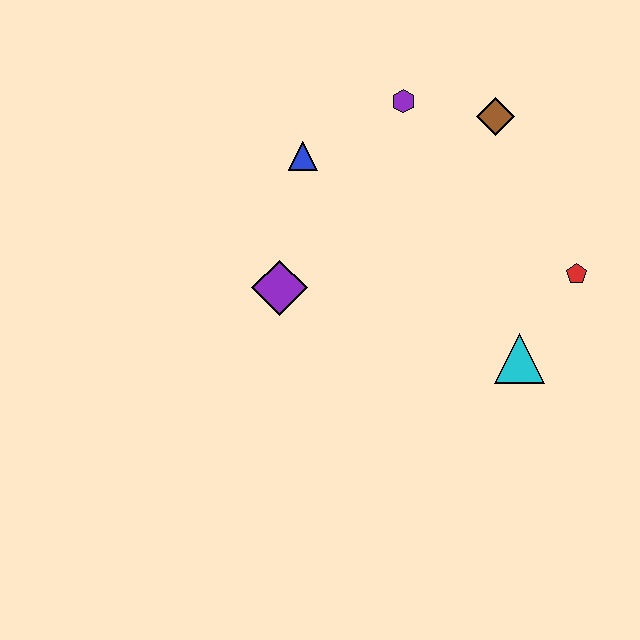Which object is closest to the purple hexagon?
The brown diamond is closest to the purple hexagon.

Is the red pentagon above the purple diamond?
Yes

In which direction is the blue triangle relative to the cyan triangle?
The blue triangle is to the left of the cyan triangle.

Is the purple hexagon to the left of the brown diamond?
Yes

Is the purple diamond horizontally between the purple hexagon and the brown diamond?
No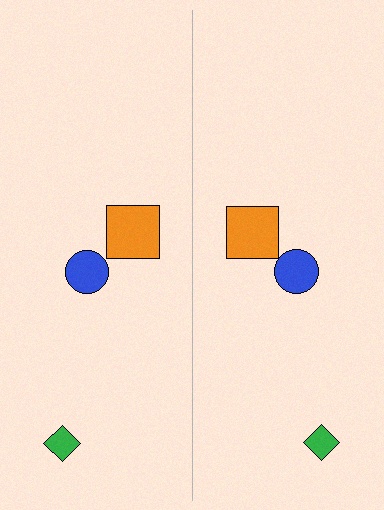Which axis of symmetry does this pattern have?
The pattern has a vertical axis of symmetry running through the center of the image.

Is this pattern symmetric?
Yes, this pattern has bilateral (reflection) symmetry.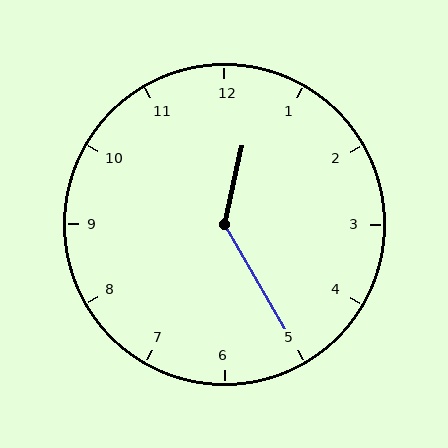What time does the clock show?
12:25.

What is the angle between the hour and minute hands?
Approximately 138 degrees.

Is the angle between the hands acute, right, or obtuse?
It is obtuse.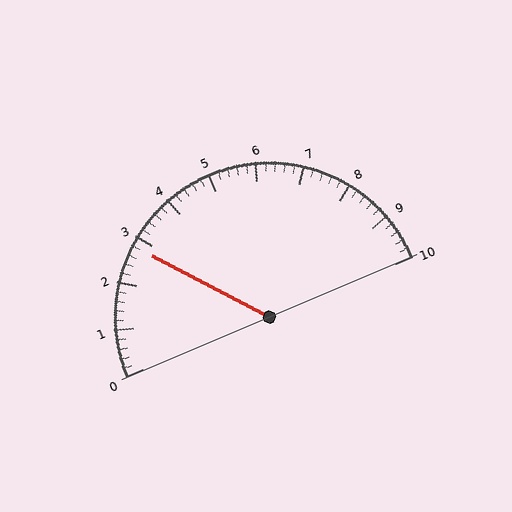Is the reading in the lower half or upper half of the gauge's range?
The reading is in the lower half of the range (0 to 10).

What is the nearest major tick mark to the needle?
The nearest major tick mark is 3.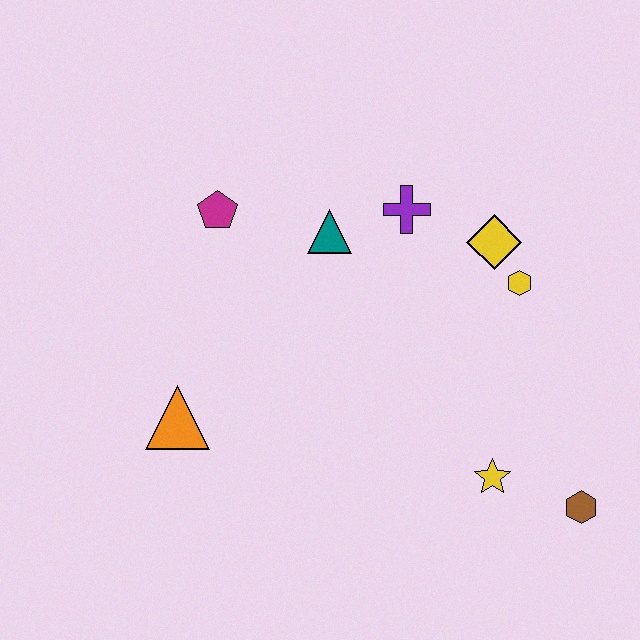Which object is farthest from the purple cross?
The brown hexagon is farthest from the purple cross.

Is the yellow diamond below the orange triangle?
No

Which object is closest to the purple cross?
The teal triangle is closest to the purple cross.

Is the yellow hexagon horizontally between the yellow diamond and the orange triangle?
No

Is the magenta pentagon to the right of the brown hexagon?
No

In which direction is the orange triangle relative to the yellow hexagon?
The orange triangle is to the left of the yellow hexagon.